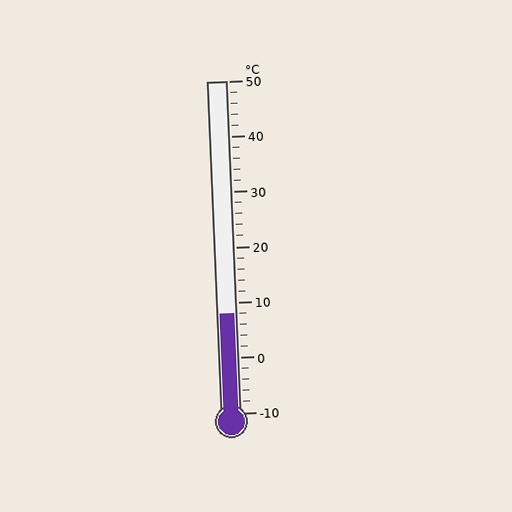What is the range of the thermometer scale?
The thermometer scale ranges from -10°C to 50°C.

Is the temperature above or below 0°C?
The temperature is above 0°C.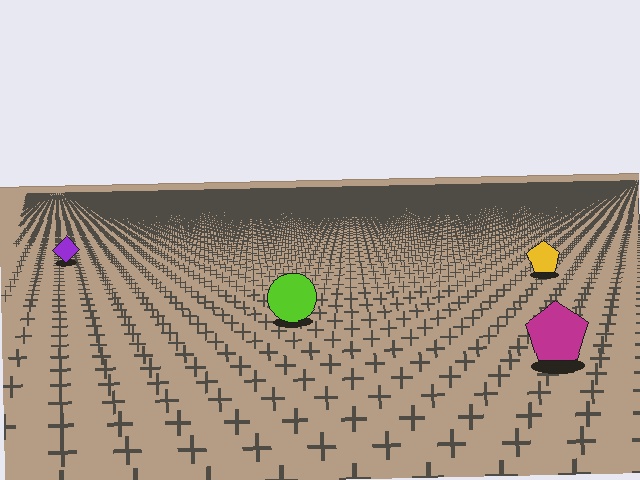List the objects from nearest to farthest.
From nearest to farthest: the magenta pentagon, the lime circle, the yellow pentagon, the purple diamond.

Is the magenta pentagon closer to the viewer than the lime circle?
Yes. The magenta pentagon is closer — you can tell from the texture gradient: the ground texture is coarser near it.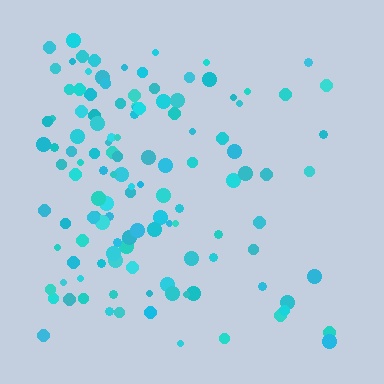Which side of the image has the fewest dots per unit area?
The right.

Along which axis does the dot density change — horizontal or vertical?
Horizontal.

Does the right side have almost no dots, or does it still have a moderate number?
Still a moderate number, just noticeably fewer than the left.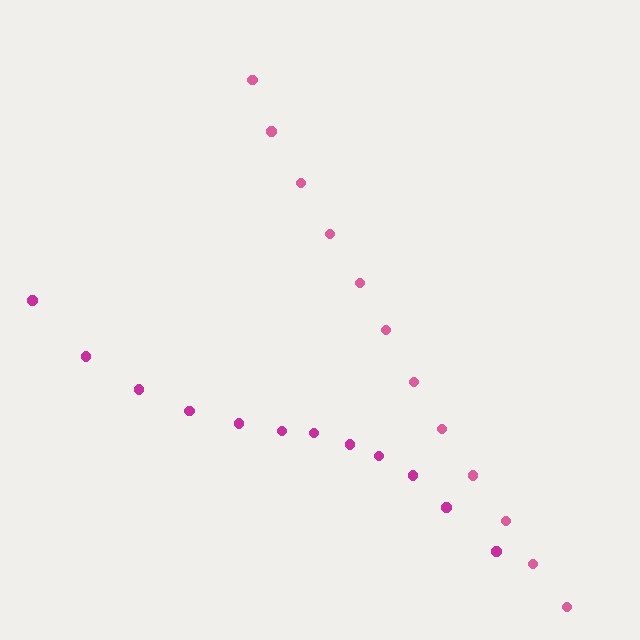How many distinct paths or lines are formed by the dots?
There are 2 distinct paths.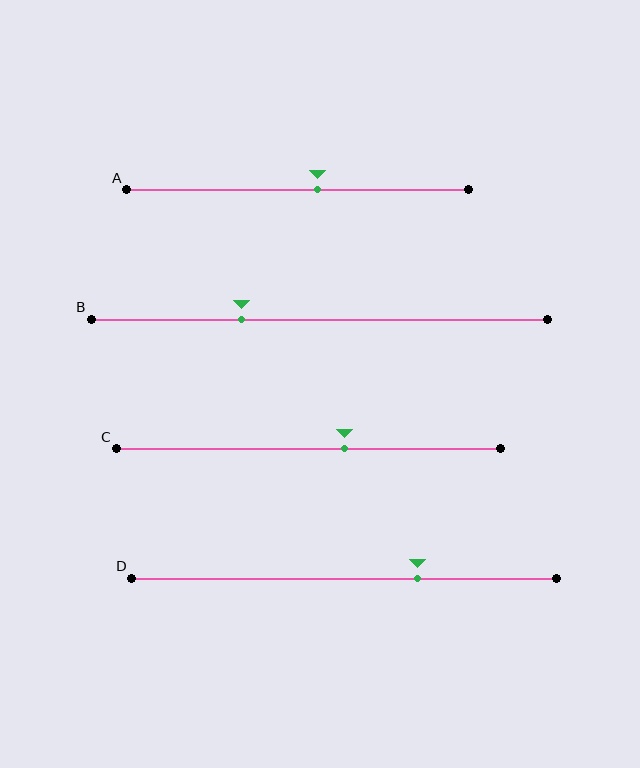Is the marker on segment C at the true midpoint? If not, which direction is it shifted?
No, the marker on segment C is shifted to the right by about 9% of the segment length.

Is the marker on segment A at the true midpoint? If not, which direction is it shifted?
No, the marker on segment A is shifted to the right by about 6% of the segment length.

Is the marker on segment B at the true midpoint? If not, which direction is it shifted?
No, the marker on segment B is shifted to the left by about 17% of the segment length.